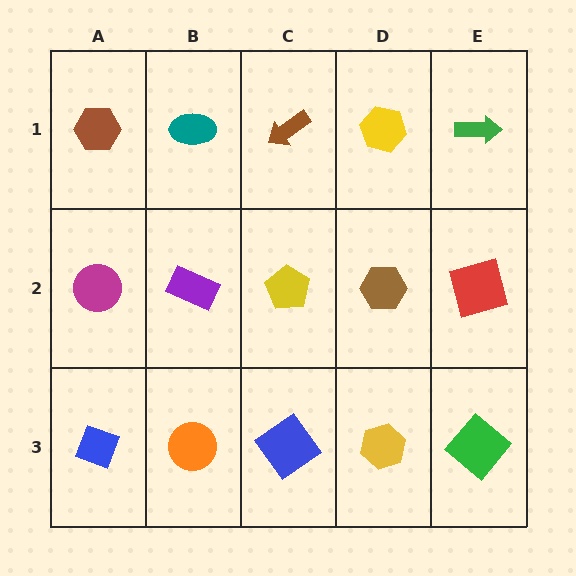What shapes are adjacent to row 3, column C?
A yellow pentagon (row 2, column C), an orange circle (row 3, column B), a yellow hexagon (row 3, column D).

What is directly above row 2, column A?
A brown hexagon.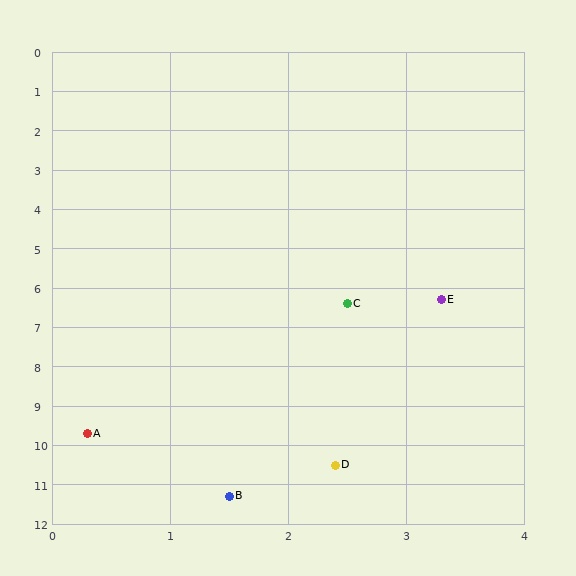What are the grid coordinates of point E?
Point E is at approximately (3.3, 6.3).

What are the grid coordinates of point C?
Point C is at approximately (2.5, 6.4).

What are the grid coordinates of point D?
Point D is at approximately (2.4, 10.5).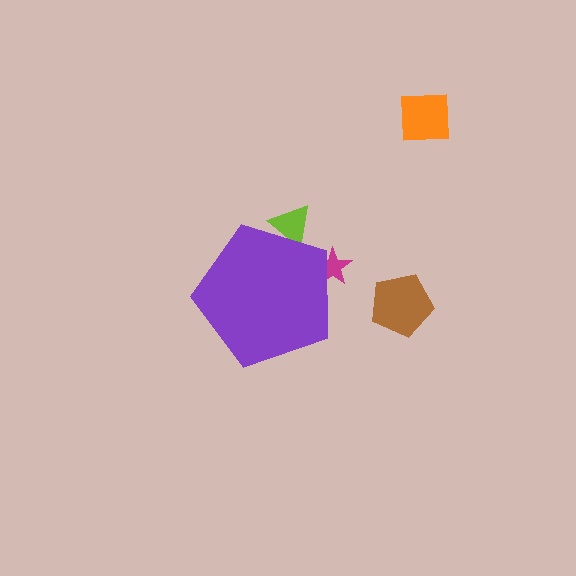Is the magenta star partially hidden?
Yes, the magenta star is partially hidden behind the purple pentagon.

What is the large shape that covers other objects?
A purple pentagon.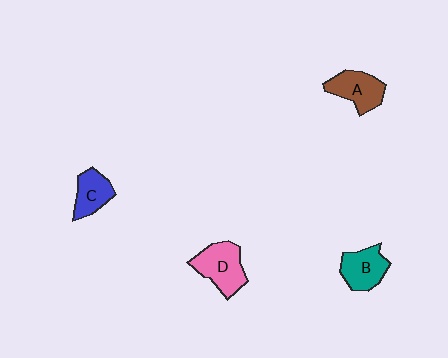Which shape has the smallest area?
Shape C (blue).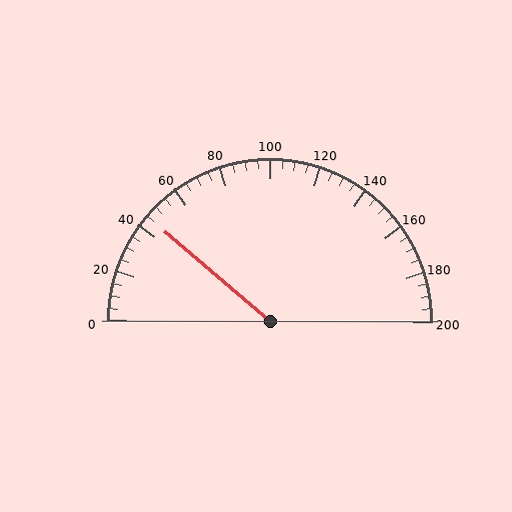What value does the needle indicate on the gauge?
The needle indicates approximately 45.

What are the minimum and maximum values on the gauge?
The gauge ranges from 0 to 200.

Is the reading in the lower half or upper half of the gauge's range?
The reading is in the lower half of the range (0 to 200).